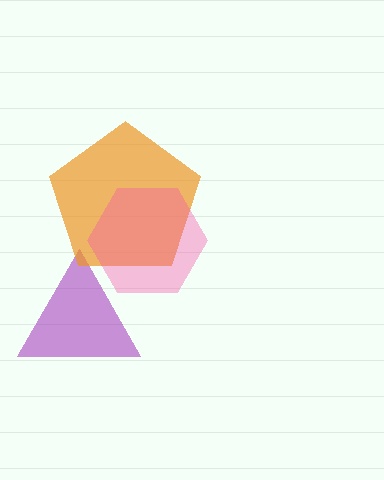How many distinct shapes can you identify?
There are 3 distinct shapes: a purple triangle, an orange pentagon, a pink hexagon.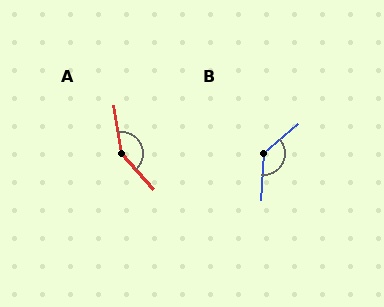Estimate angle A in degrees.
Approximately 146 degrees.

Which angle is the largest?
A, at approximately 146 degrees.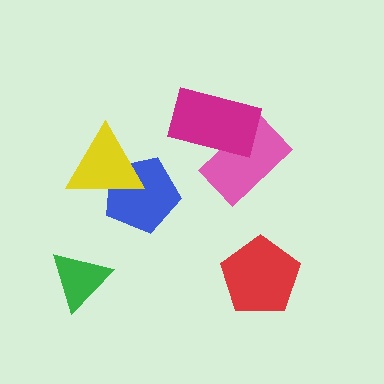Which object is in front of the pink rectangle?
The magenta rectangle is in front of the pink rectangle.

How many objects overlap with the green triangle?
0 objects overlap with the green triangle.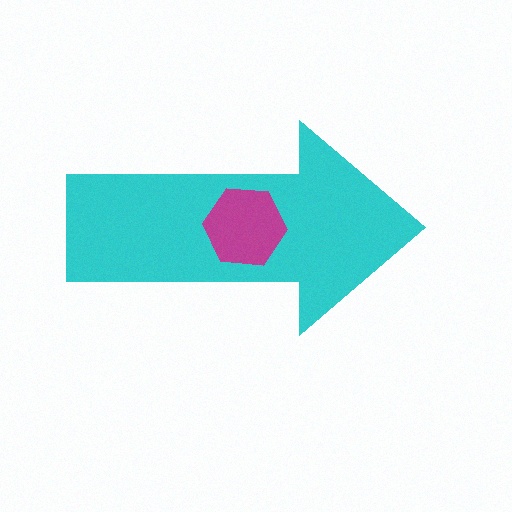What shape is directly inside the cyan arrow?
The magenta hexagon.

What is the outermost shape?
The cyan arrow.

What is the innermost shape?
The magenta hexagon.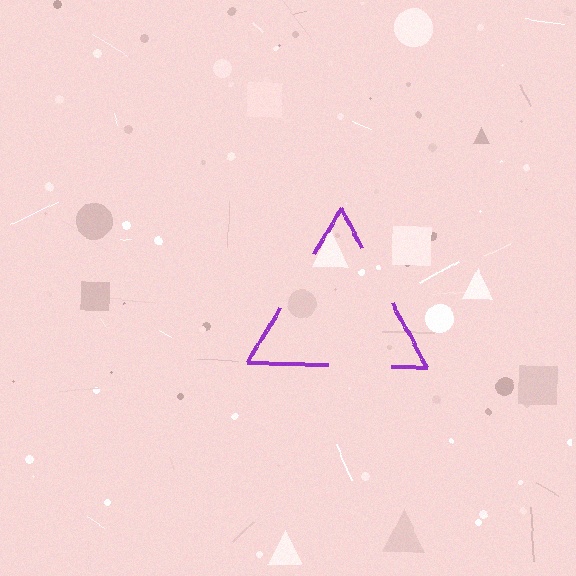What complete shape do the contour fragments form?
The contour fragments form a triangle.